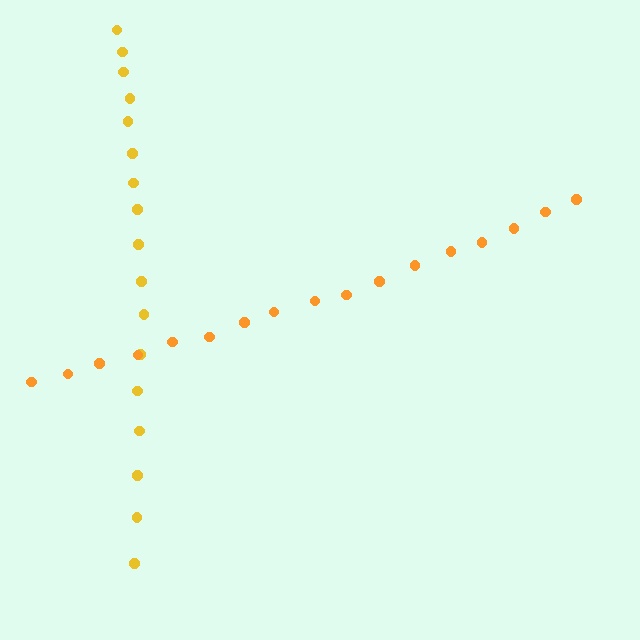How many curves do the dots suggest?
There are 2 distinct paths.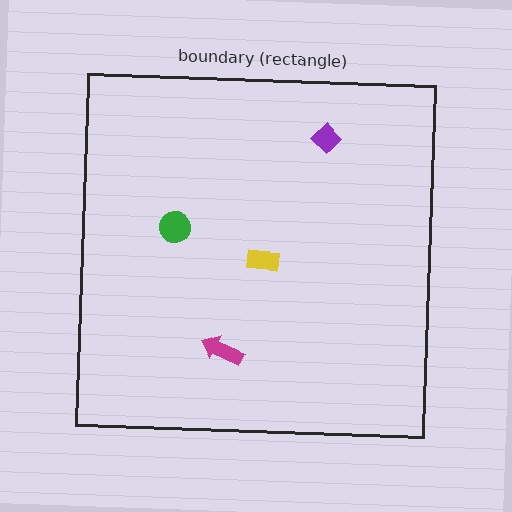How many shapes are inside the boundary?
4 inside, 0 outside.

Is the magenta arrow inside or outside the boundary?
Inside.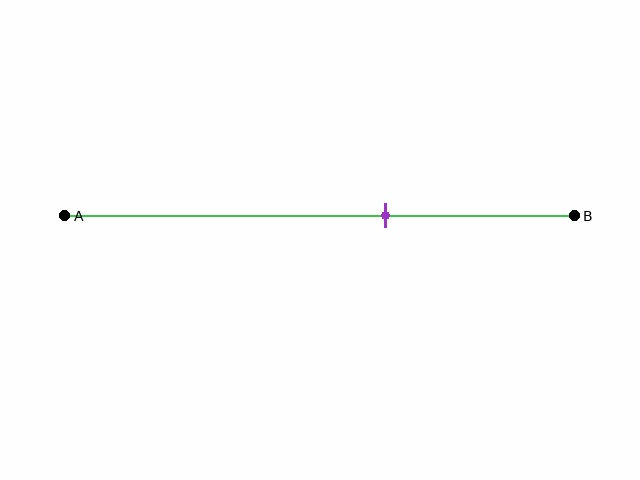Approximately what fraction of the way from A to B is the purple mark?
The purple mark is approximately 65% of the way from A to B.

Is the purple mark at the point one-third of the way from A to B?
No, the mark is at about 65% from A, not at the 33% one-third point.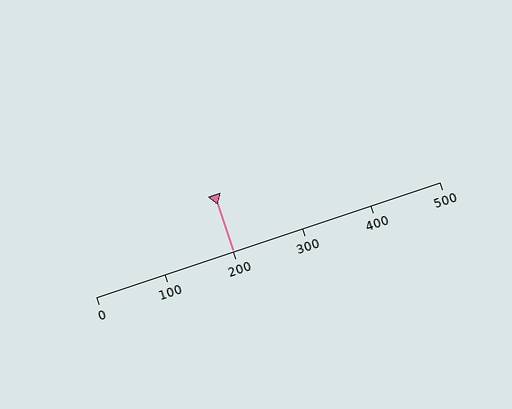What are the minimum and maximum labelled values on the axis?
The axis runs from 0 to 500.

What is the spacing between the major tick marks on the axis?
The major ticks are spaced 100 apart.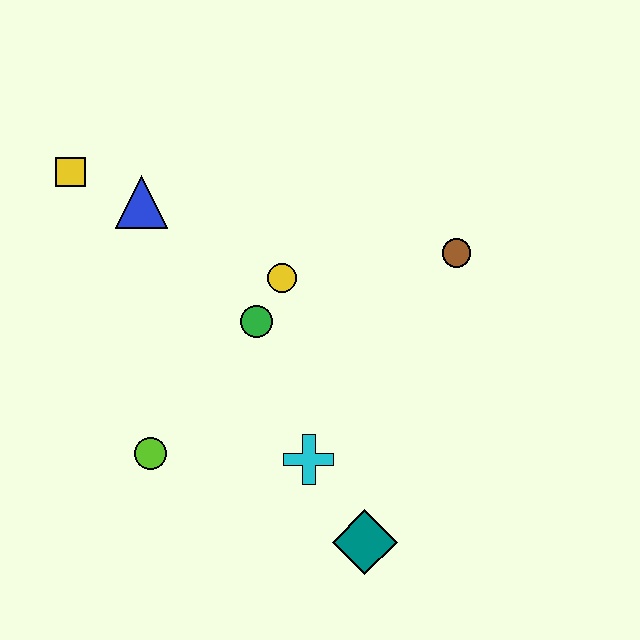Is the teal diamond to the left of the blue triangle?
No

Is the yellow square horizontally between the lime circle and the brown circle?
No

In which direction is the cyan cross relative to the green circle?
The cyan cross is below the green circle.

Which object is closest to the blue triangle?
The yellow square is closest to the blue triangle.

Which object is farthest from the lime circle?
The brown circle is farthest from the lime circle.